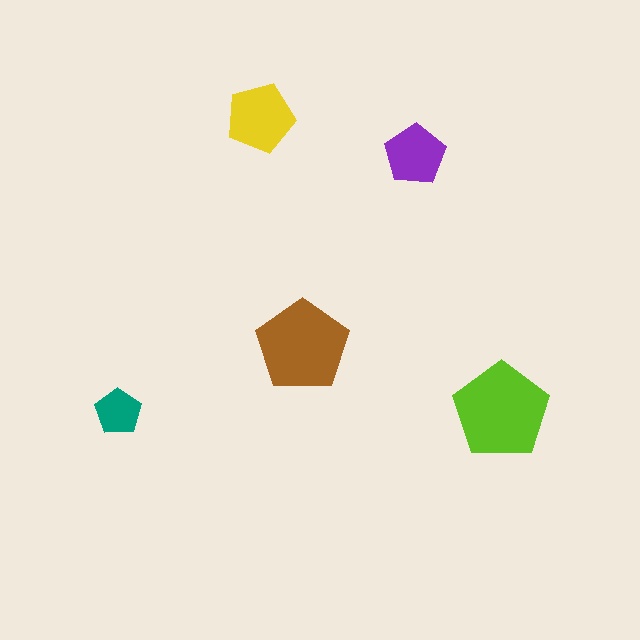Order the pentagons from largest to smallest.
the lime one, the brown one, the yellow one, the purple one, the teal one.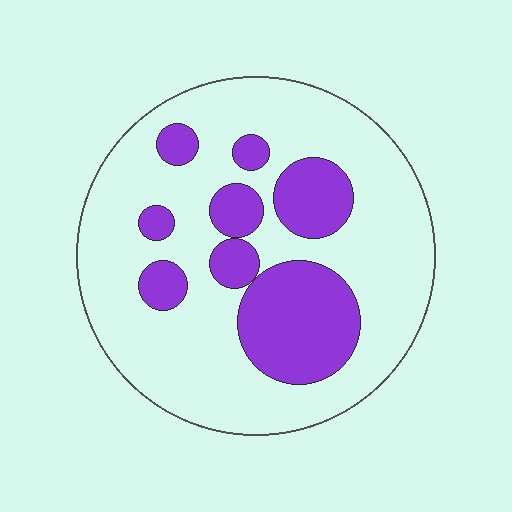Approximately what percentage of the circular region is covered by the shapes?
Approximately 25%.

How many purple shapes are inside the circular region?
8.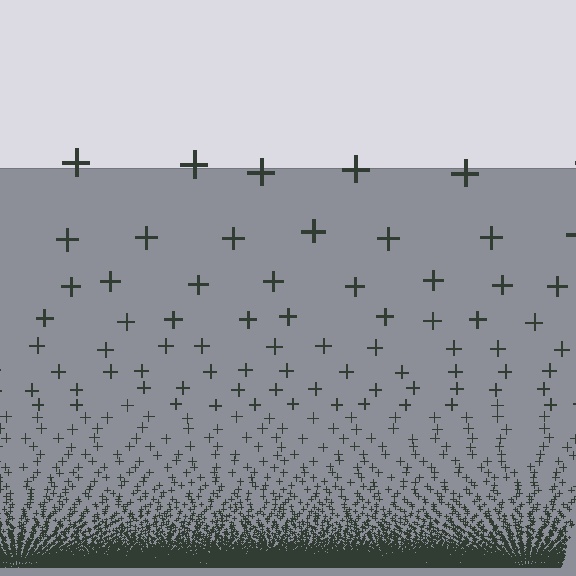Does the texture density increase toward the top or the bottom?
Density increases toward the bottom.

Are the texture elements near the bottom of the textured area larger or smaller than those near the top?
Smaller. The gradient is inverted — elements near the bottom are smaller and denser.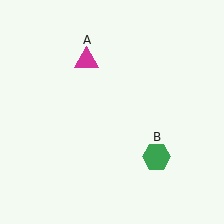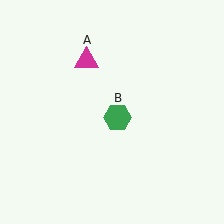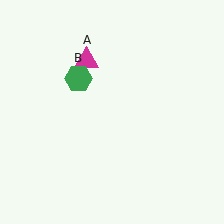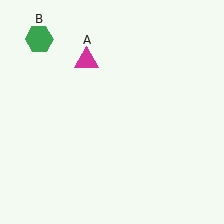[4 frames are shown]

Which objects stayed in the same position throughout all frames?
Magenta triangle (object A) remained stationary.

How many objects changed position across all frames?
1 object changed position: green hexagon (object B).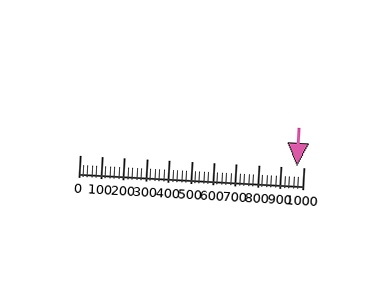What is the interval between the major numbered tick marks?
The major tick marks are spaced 100 units apart.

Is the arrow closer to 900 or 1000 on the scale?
The arrow is closer to 1000.